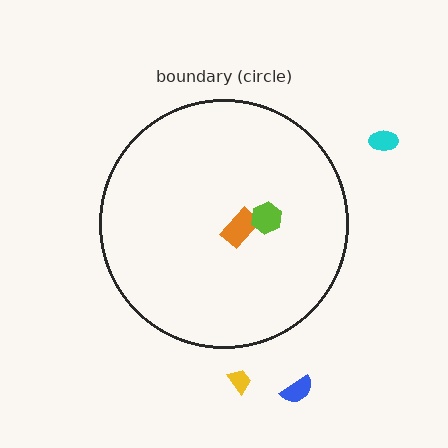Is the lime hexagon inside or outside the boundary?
Inside.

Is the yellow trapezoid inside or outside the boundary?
Outside.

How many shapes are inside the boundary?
2 inside, 3 outside.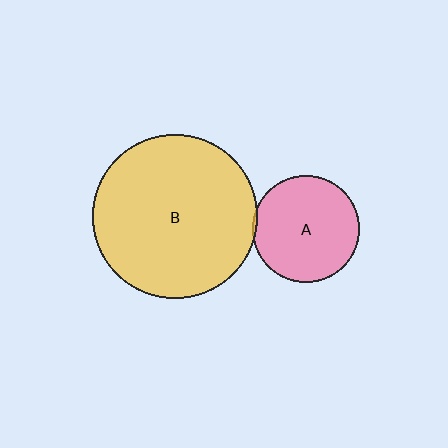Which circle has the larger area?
Circle B (yellow).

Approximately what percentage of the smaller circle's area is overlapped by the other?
Approximately 5%.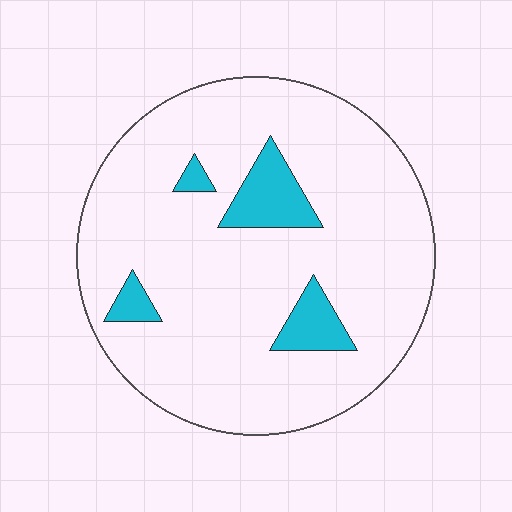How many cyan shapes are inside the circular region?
4.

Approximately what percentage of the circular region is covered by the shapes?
Approximately 10%.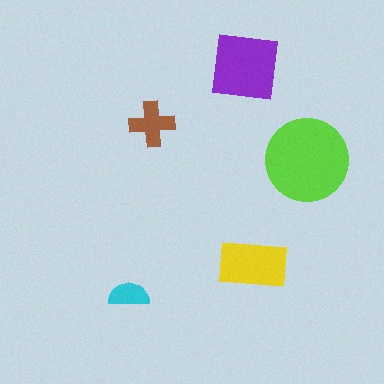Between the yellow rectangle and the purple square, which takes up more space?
The purple square.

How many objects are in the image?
There are 5 objects in the image.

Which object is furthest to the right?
The lime circle is rightmost.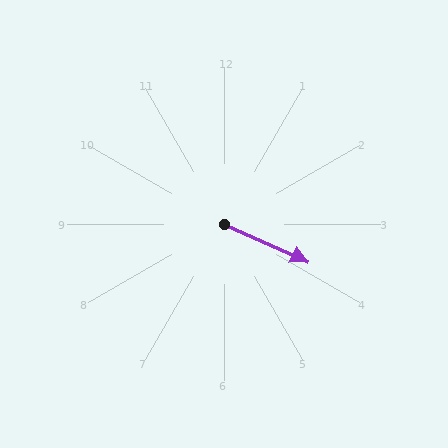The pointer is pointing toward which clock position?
Roughly 4 o'clock.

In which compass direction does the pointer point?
Southeast.